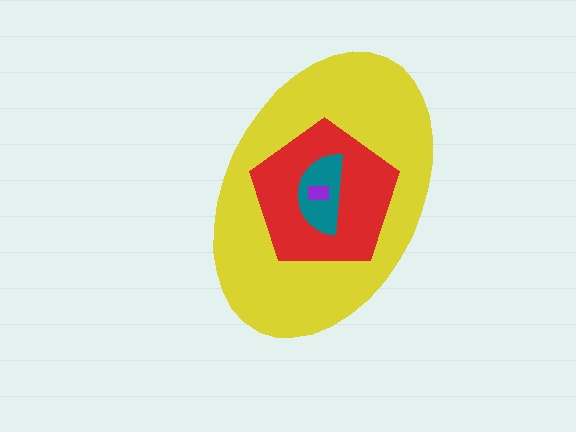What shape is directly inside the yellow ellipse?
The red pentagon.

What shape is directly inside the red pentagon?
The teal semicircle.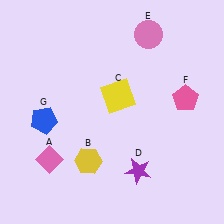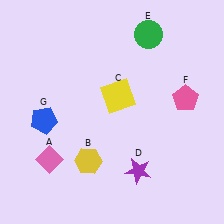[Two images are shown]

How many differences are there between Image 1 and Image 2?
There is 1 difference between the two images.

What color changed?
The circle (E) changed from pink in Image 1 to green in Image 2.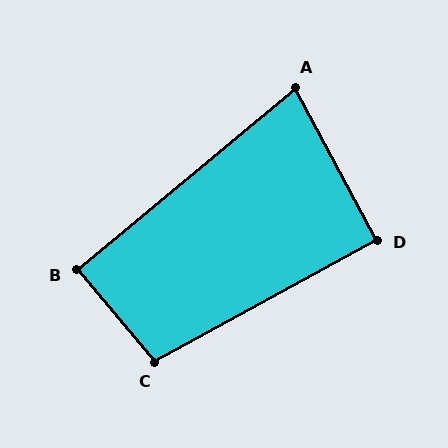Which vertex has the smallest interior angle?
A, at approximately 78 degrees.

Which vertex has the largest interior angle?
C, at approximately 102 degrees.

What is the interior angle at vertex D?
Approximately 91 degrees (approximately right).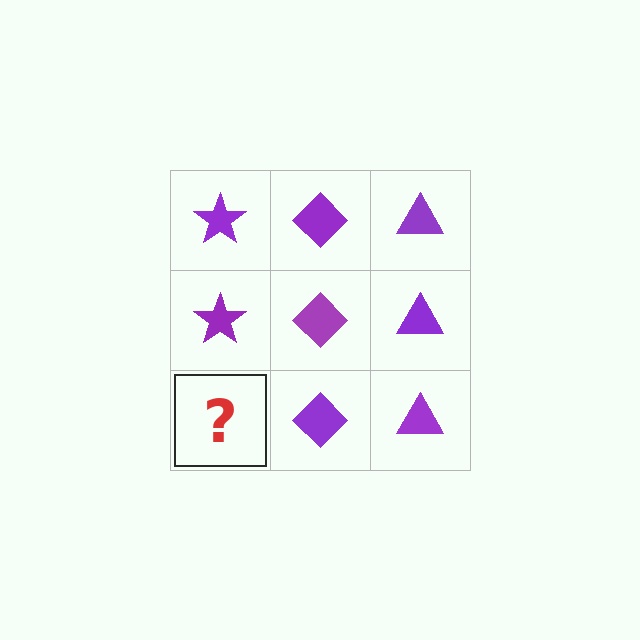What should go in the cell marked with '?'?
The missing cell should contain a purple star.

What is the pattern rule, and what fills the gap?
The rule is that each column has a consistent shape. The gap should be filled with a purple star.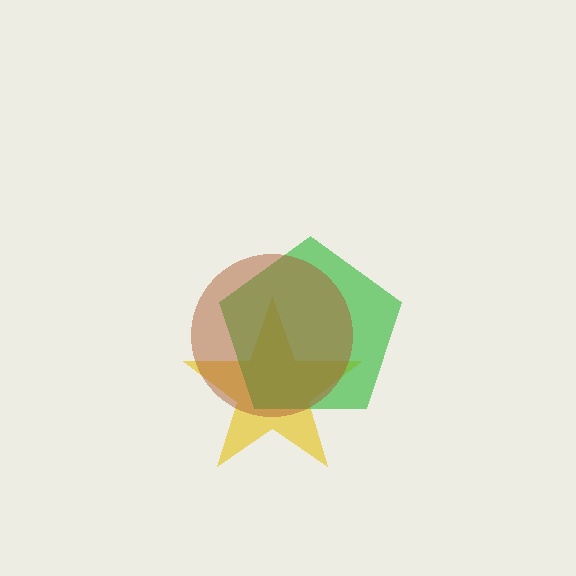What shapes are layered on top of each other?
The layered shapes are: a yellow star, a green pentagon, a brown circle.